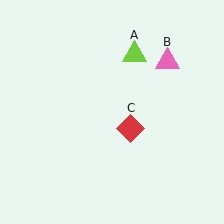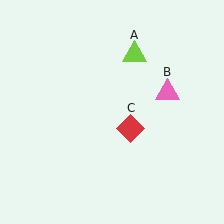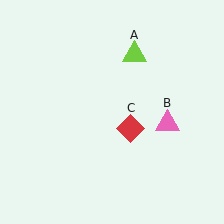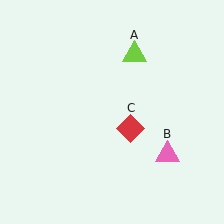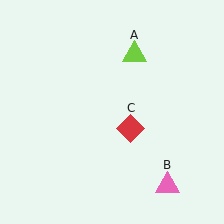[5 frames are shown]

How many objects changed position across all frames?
1 object changed position: pink triangle (object B).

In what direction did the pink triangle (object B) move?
The pink triangle (object B) moved down.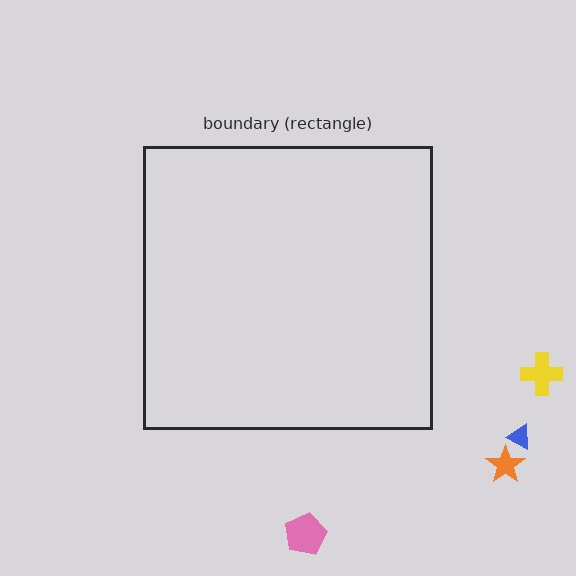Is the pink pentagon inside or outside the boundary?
Outside.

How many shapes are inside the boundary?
0 inside, 4 outside.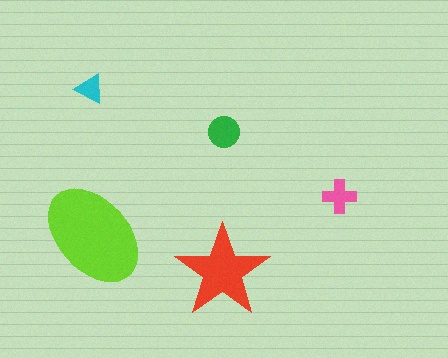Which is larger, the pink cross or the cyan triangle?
The pink cross.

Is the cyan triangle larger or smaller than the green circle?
Smaller.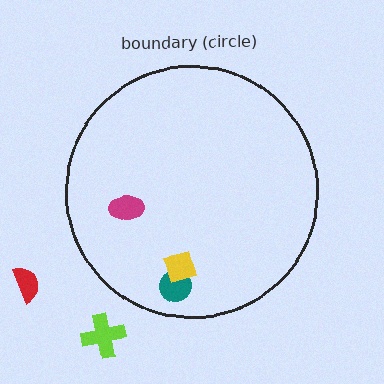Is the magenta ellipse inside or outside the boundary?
Inside.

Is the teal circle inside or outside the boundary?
Inside.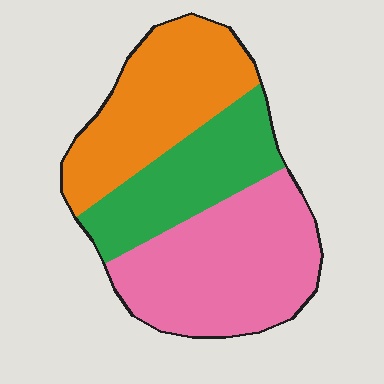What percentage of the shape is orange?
Orange takes up between a quarter and a half of the shape.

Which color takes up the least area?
Green, at roughly 25%.